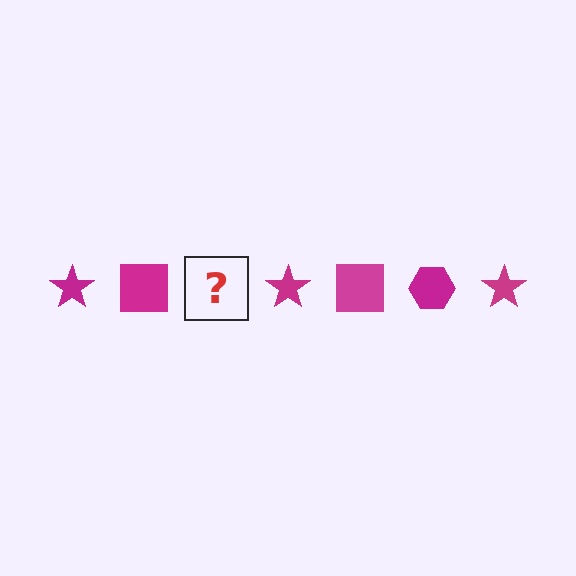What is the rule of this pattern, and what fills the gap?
The rule is that the pattern cycles through star, square, hexagon shapes in magenta. The gap should be filled with a magenta hexagon.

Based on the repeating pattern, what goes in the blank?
The blank should be a magenta hexagon.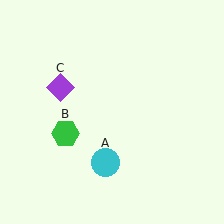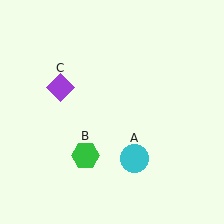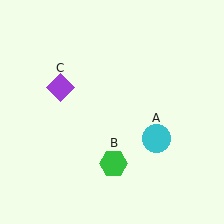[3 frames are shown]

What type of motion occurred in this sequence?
The cyan circle (object A), green hexagon (object B) rotated counterclockwise around the center of the scene.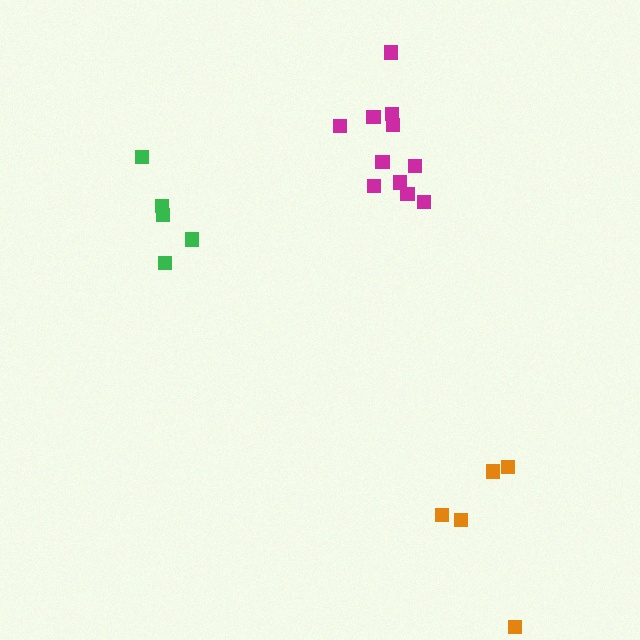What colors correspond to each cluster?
The clusters are colored: magenta, orange, green.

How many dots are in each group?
Group 1: 11 dots, Group 2: 5 dots, Group 3: 5 dots (21 total).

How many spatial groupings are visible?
There are 3 spatial groupings.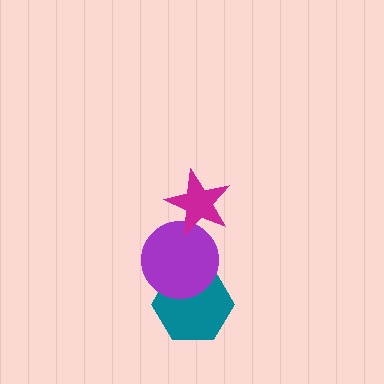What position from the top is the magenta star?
The magenta star is 1st from the top.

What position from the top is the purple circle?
The purple circle is 2nd from the top.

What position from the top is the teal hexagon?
The teal hexagon is 3rd from the top.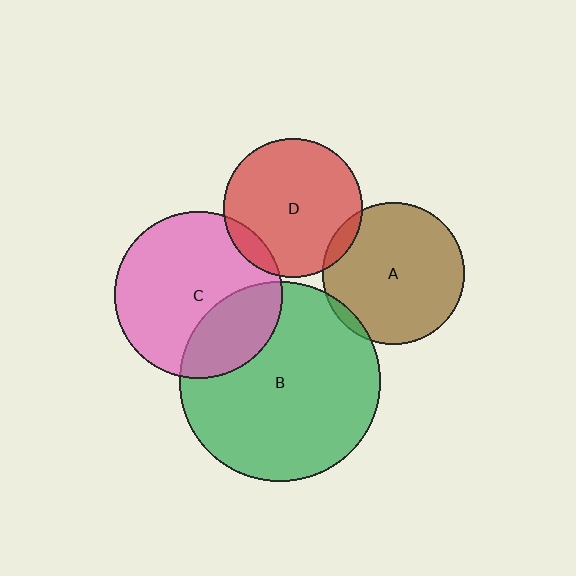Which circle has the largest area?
Circle B (green).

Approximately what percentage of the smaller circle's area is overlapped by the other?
Approximately 10%.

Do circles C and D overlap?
Yes.